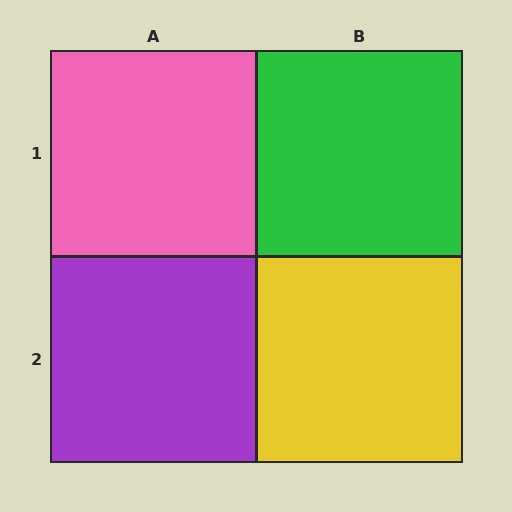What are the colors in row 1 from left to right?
Pink, green.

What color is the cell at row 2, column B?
Yellow.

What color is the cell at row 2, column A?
Purple.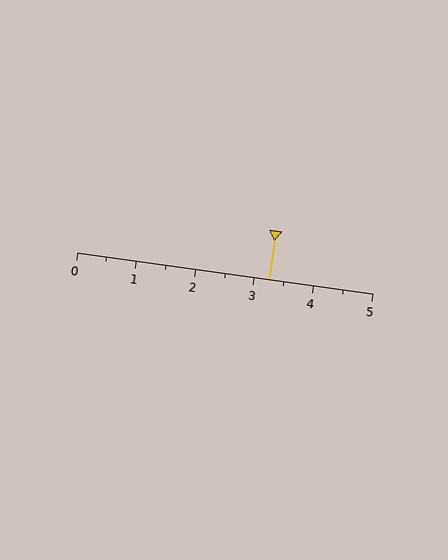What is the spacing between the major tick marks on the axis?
The major ticks are spaced 1 apart.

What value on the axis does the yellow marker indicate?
The marker indicates approximately 3.2.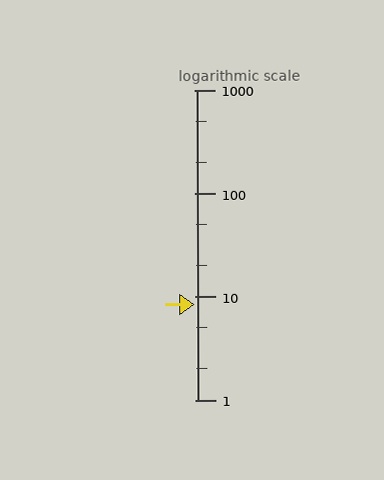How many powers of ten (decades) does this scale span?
The scale spans 3 decades, from 1 to 1000.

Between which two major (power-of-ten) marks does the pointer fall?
The pointer is between 1 and 10.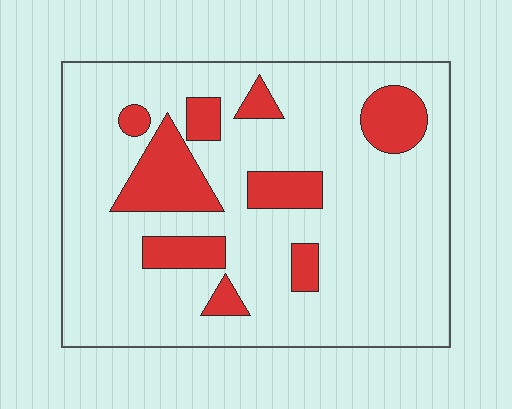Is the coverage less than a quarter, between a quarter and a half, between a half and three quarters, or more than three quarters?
Less than a quarter.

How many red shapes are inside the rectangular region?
9.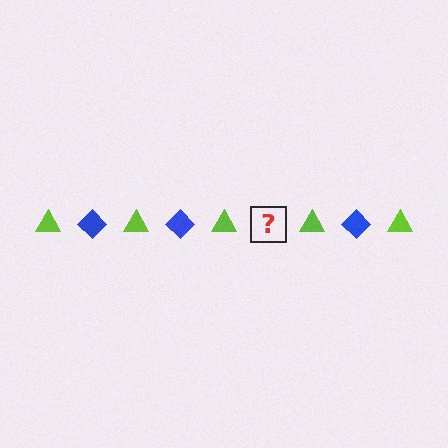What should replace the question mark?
The question mark should be replaced with a blue diamond.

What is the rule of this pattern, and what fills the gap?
The rule is that the pattern alternates between lime triangle and blue diamond. The gap should be filled with a blue diamond.